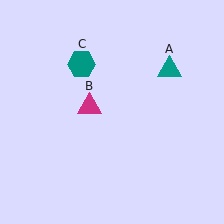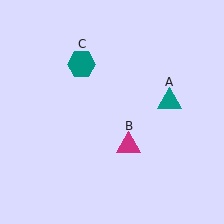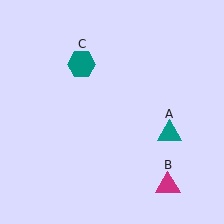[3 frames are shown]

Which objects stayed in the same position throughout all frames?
Teal hexagon (object C) remained stationary.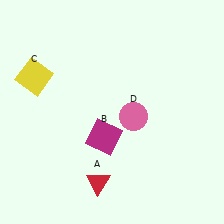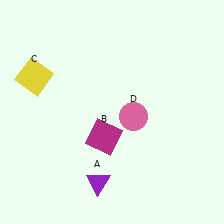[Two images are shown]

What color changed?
The triangle (A) changed from red in Image 1 to purple in Image 2.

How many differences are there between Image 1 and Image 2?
There is 1 difference between the two images.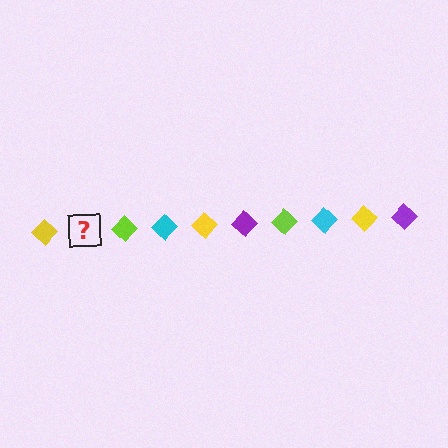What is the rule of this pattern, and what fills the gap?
The rule is that the pattern cycles through yellow, purple, lime, cyan diamonds. The gap should be filled with a purple diamond.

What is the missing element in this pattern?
The missing element is a purple diamond.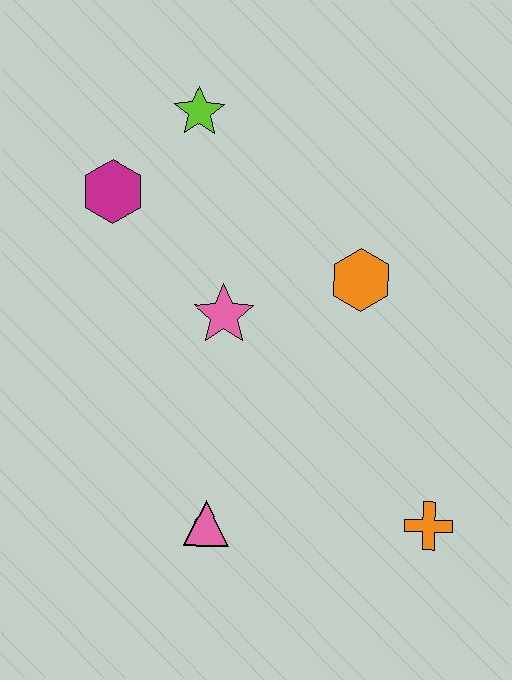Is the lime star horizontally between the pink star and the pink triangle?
No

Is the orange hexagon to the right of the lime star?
Yes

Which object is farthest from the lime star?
The orange cross is farthest from the lime star.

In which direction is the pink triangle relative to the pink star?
The pink triangle is below the pink star.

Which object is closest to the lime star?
The magenta hexagon is closest to the lime star.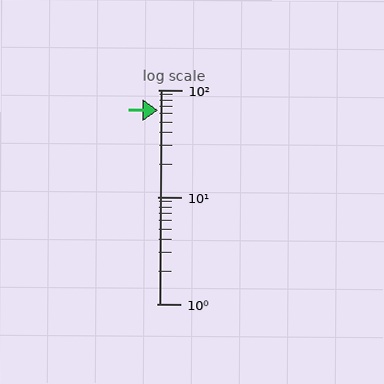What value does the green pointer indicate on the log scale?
The pointer indicates approximately 64.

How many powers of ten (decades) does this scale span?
The scale spans 2 decades, from 1 to 100.